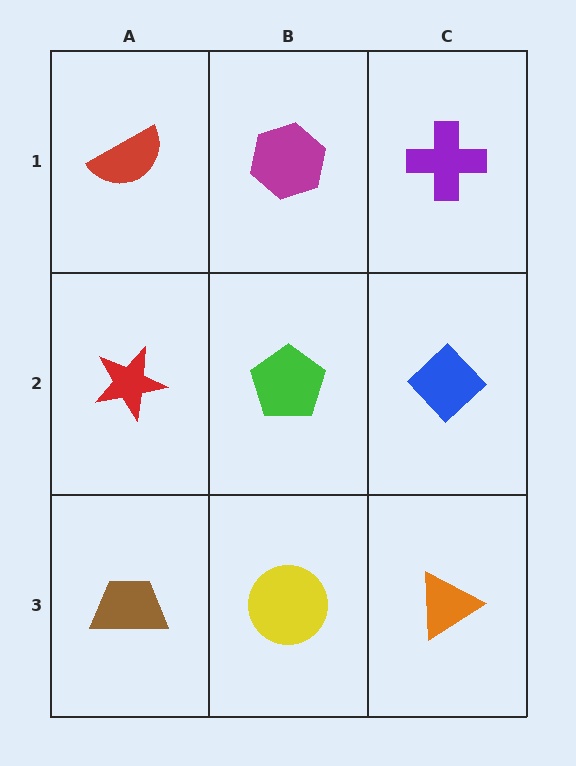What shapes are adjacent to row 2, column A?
A red semicircle (row 1, column A), a brown trapezoid (row 3, column A), a green pentagon (row 2, column B).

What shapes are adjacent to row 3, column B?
A green pentagon (row 2, column B), a brown trapezoid (row 3, column A), an orange triangle (row 3, column C).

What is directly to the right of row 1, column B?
A purple cross.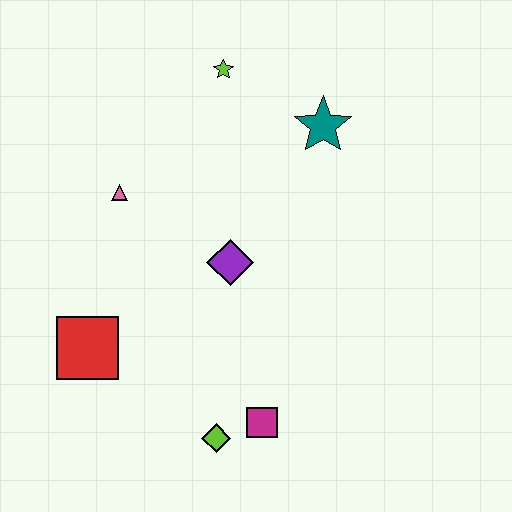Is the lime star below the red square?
No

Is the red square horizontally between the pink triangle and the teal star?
No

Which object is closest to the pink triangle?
The purple diamond is closest to the pink triangle.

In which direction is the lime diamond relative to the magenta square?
The lime diamond is to the left of the magenta square.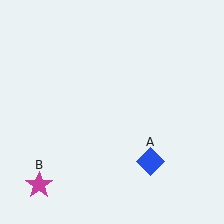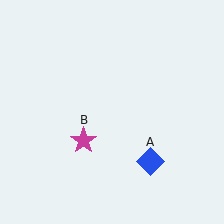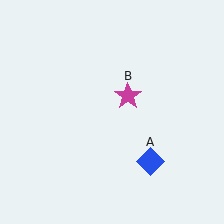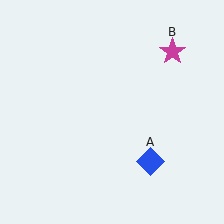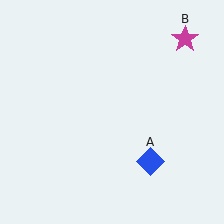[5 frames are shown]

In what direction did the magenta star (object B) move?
The magenta star (object B) moved up and to the right.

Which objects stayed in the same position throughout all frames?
Blue diamond (object A) remained stationary.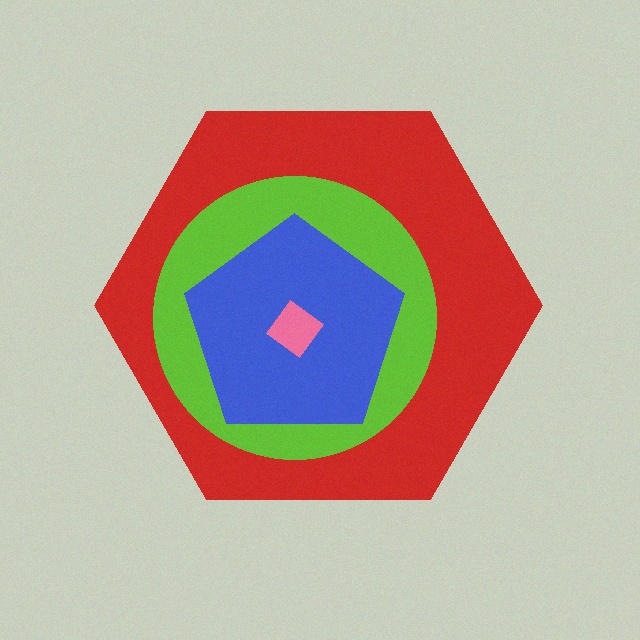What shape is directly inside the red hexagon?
The lime circle.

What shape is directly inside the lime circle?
The blue pentagon.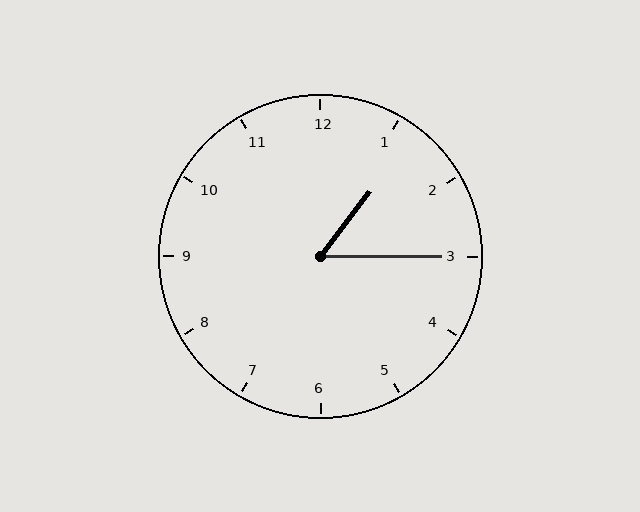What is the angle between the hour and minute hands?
Approximately 52 degrees.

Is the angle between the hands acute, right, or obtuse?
It is acute.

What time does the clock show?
1:15.